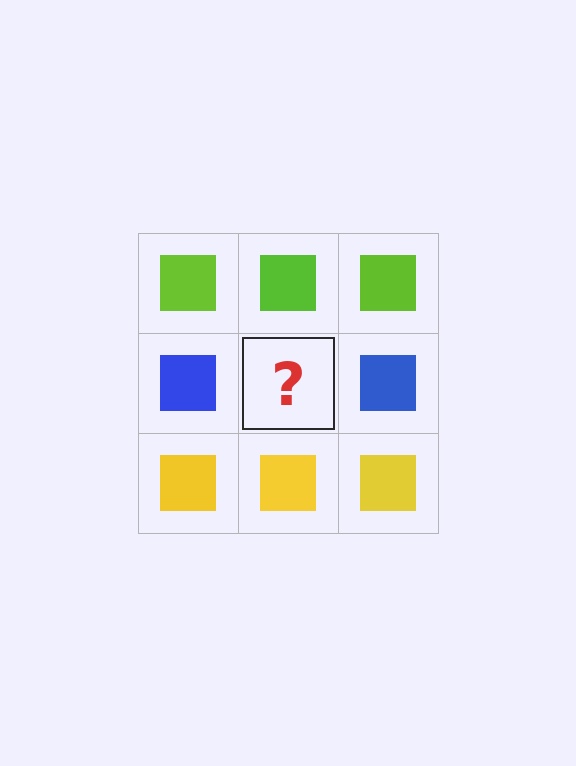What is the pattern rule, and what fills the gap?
The rule is that each row has a consistent color. The gap should be filled with a blue square.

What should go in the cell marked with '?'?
The missing cell should contain a blue square.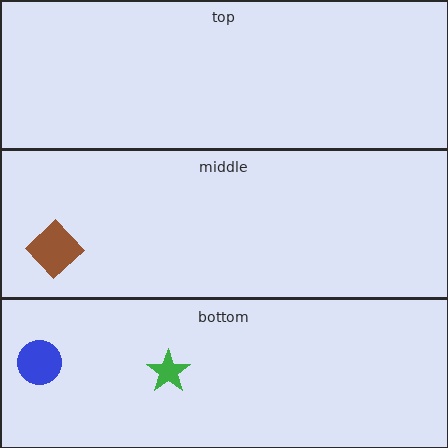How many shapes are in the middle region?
1.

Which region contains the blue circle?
The bottom region.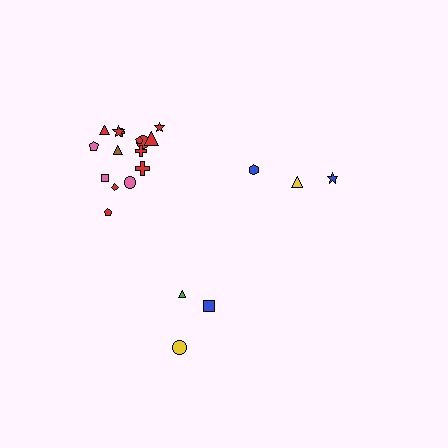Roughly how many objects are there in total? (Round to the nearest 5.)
Roughly 20 objects in total.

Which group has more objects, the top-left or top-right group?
The top-left group.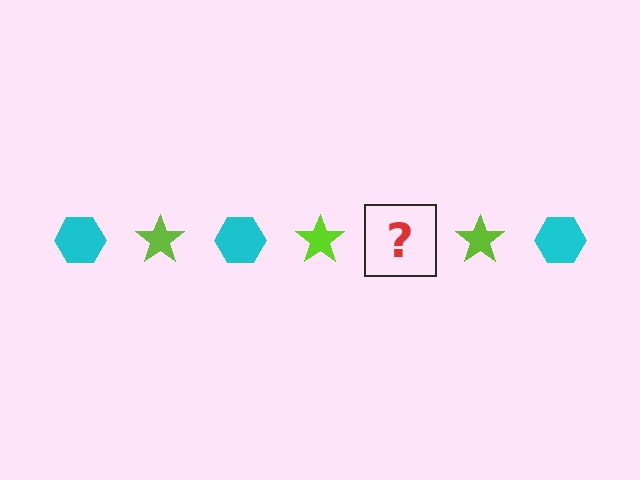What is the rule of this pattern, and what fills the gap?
The rule is that the pattern alternates between cyan hexagon and lime star. The gap should be filled with a cyan hexagon.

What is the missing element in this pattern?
The missing element is a cyan hexagon.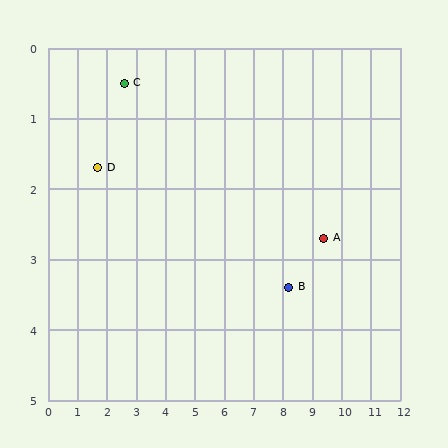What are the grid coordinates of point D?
Point D is at approximately (1.7, 1.7).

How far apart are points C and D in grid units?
Points C and D are about 1.5 grid units apart.